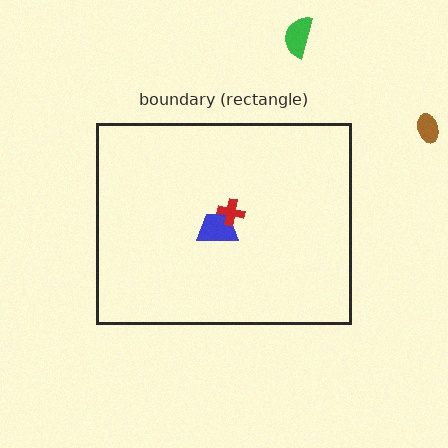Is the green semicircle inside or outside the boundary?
Outside.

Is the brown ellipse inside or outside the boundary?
Outside.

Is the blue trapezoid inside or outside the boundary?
Inside.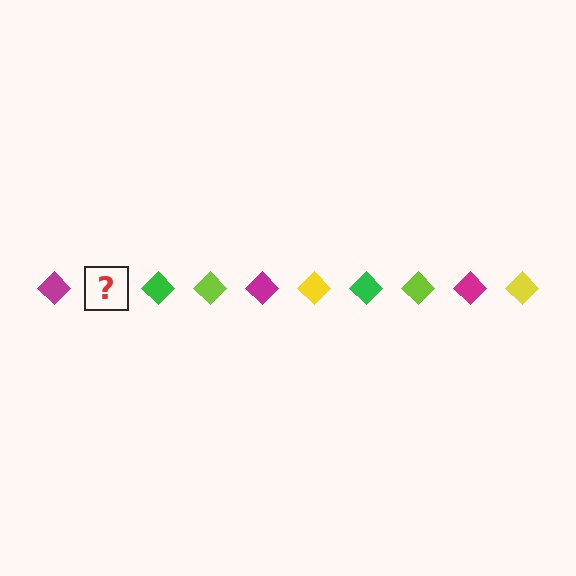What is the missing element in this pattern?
The missing element is a yellow diamond.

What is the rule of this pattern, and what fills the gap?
The rule is that the pattern cycles through magenta, yellow, green, lime diamonds. The gap should be filled with a yellow diamond.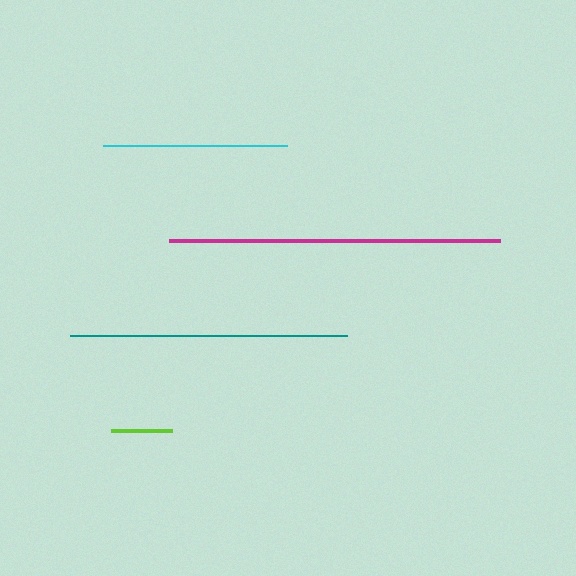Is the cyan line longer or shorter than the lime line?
The cyan line is longer than the lime line.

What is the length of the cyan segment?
The cyan segment is approximately 184 pixels long.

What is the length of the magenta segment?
The magenta segment is approximately 331 pixels long.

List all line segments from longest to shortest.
From longest to shortest: magenta, teal, cyan, lime.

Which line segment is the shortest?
The lime line is the shortest at approximately 61 pixels.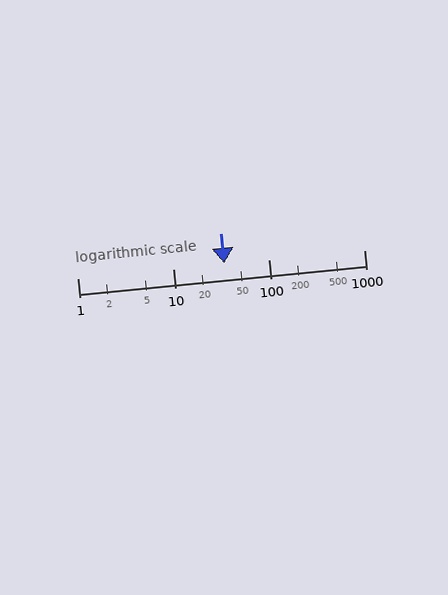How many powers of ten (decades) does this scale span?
The scale spans 3 decades, from 1 to 1000.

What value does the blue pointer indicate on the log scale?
The pointer indicates approximately 34.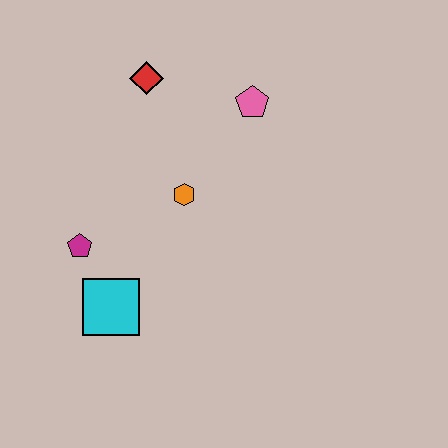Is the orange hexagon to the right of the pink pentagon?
No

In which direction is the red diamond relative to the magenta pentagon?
The red diamond is above the magenta pentagon.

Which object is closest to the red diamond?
The pink pentagon is closest to the red diamond.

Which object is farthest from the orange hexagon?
The cyan square is farthest from the orange hexagon.